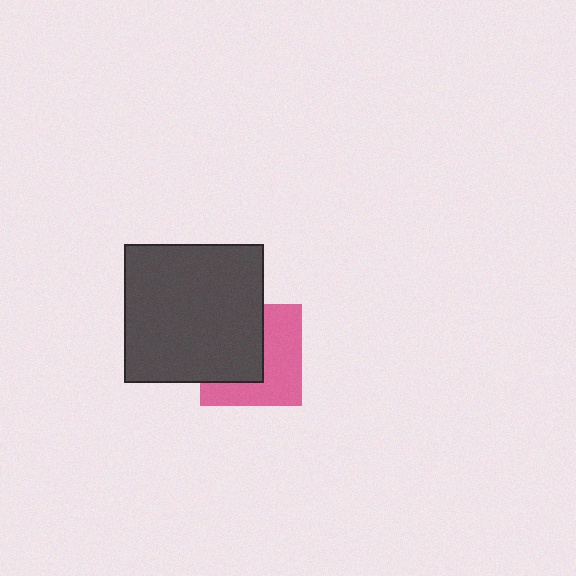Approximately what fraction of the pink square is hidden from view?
Roughly 49% of the pink square is hidden behind the dark gray square.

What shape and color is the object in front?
The object in front is a dark gray square.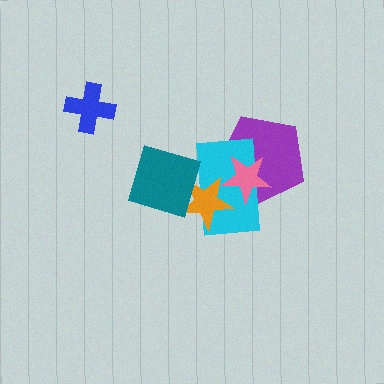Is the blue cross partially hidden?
No, no other shape covers it.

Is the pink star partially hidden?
Yes, it is partially covered by another shape.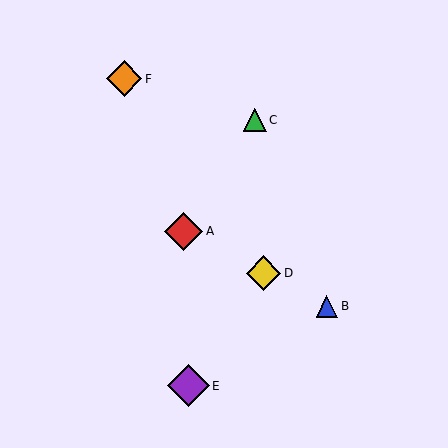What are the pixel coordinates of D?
Object D is at (263, 273).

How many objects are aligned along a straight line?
3 objects (A, B, D) are aligned along a straight line.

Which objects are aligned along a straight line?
Objects A, B, D are aligned along a straight line.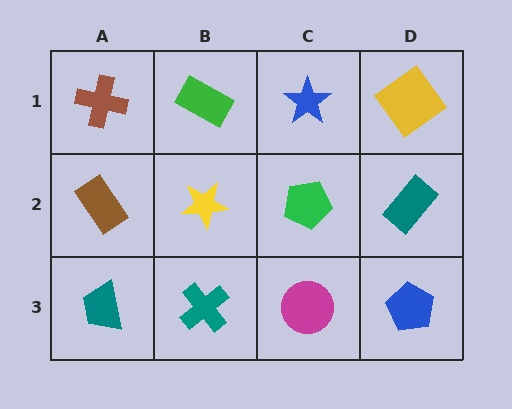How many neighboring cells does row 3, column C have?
3.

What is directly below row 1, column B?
A yellow star.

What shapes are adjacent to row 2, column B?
A green rectangle (row 1, column B), a teal cross (row 3, column B), a brown rectangle (row 2, column A), a green pentagon (row 2, column C).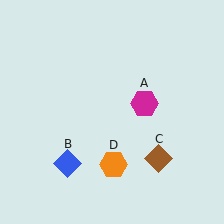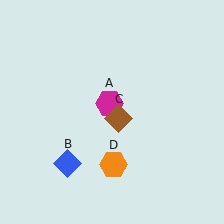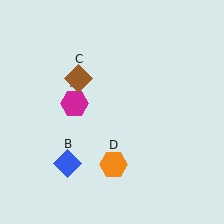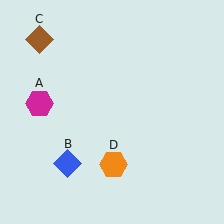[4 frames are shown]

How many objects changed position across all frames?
2 objects changed position: magenta hexagon (object A), brown diamond (object C).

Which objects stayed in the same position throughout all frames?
Blue diamond (object B) and orange hexagon (object D) remained stationary.